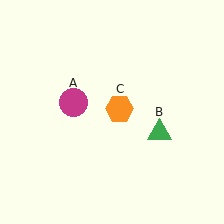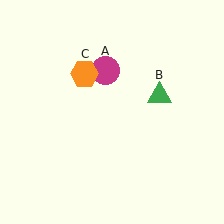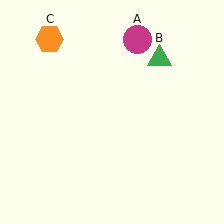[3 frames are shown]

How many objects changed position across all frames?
3 objects changed position: magenta circle (object A), green triangle (object B), orange hexagon (object C).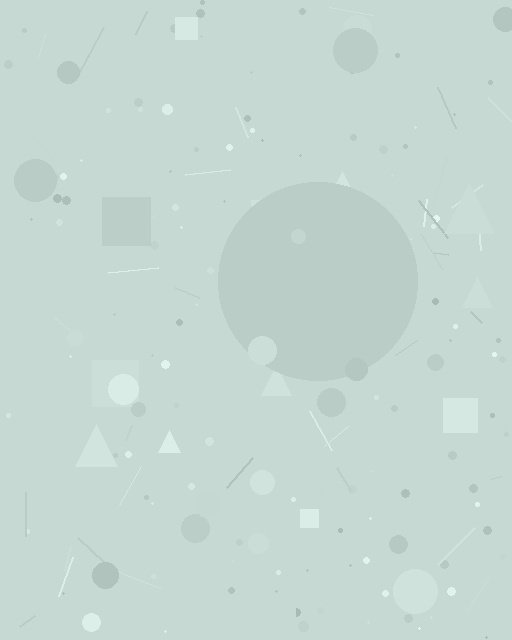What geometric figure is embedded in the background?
A circle is embedded in the background.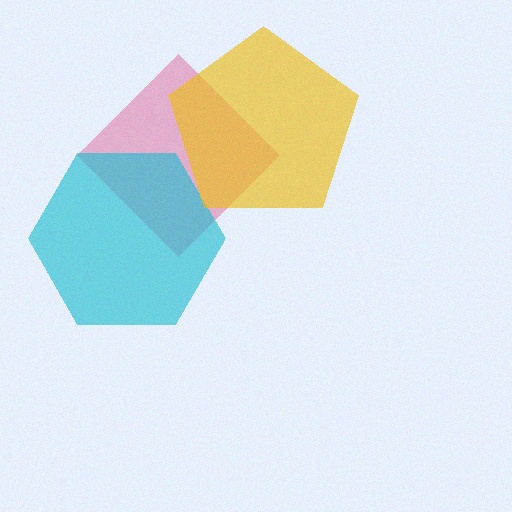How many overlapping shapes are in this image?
There are 3 overlapping shapes in the image.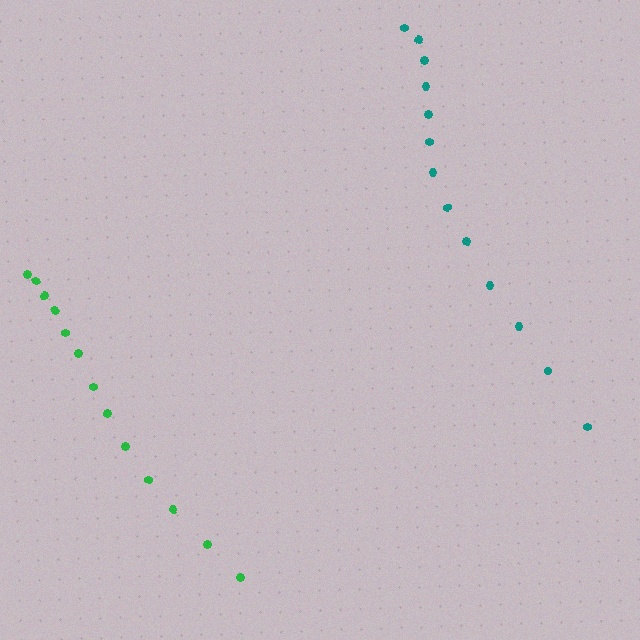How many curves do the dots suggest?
There are 2 distinct paths.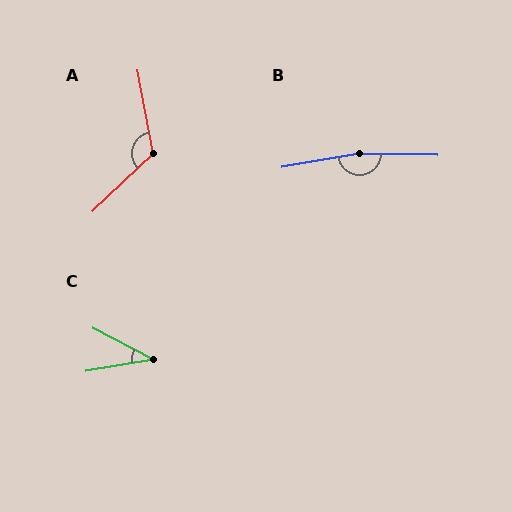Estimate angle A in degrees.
Approximately 123 degrees.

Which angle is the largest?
B, at approximately 169 degrees.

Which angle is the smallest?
C, at approximately 37 degrees.